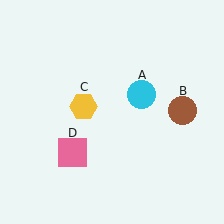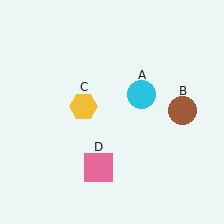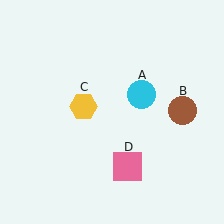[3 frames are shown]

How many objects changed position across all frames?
1 object changed position: pink square (object D).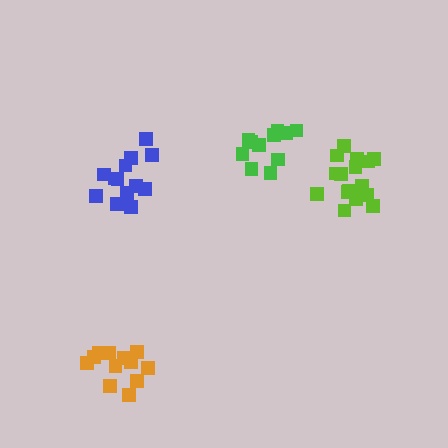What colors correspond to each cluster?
The clusters are colored: orange, lime, blue, green.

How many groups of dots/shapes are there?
There are 4 groups.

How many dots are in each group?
Group 1: 12 dots, Group 2: 17 dots, Group 3: 13 dots, Group 4: 11 dots (53 total).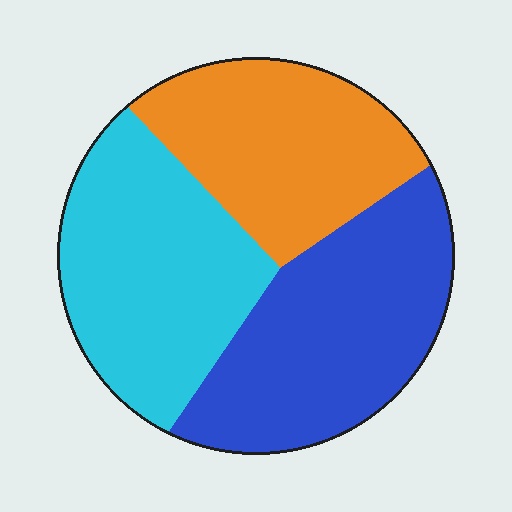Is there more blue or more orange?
Blue.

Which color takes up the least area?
Orange, at roughly 30%.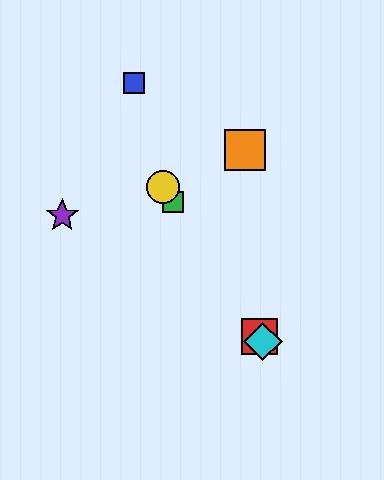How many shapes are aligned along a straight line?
4 shapes (the red square, the green square, the yellow circle, the cyan diamond) are aligned along a straight line.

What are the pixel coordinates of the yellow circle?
The yellow circle is at (163, 187).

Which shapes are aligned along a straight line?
The red square, the green square, the yellow circle, the cyan diamond are aligned along a straight line.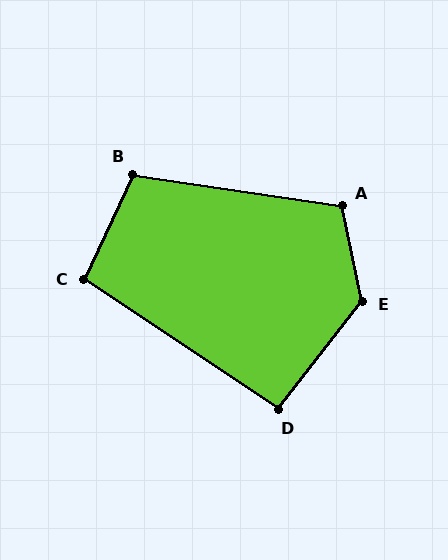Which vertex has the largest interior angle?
E, at approximately 130 degrees.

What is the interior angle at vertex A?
Approximately 110 degrees (obtuse).